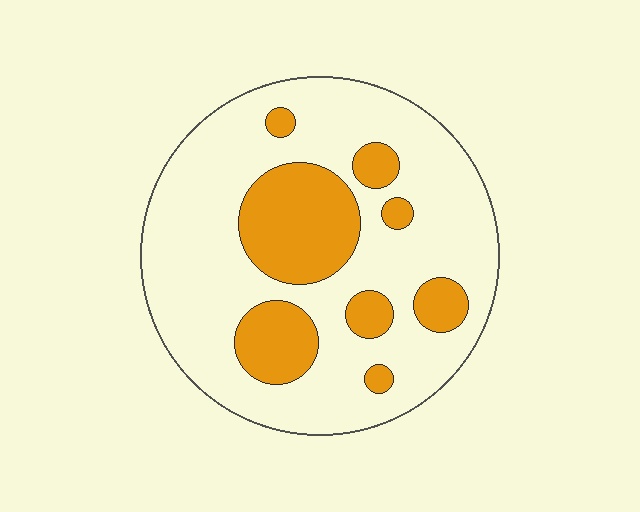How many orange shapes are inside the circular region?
8.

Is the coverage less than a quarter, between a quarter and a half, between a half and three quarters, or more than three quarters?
Between a quarter and a half.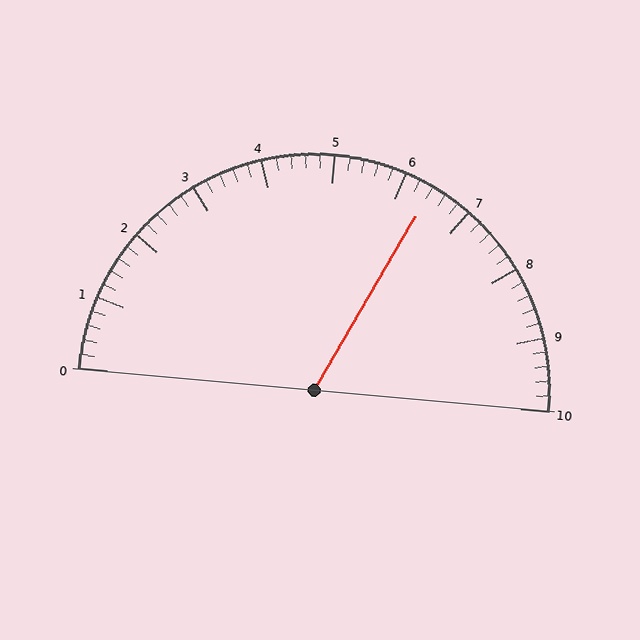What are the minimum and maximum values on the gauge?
The gauge ranges from 0 to 10.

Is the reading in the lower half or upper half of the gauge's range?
The reading is in the upper half of the range (0 to 10).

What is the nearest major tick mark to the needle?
The nearest major tick mark is 6.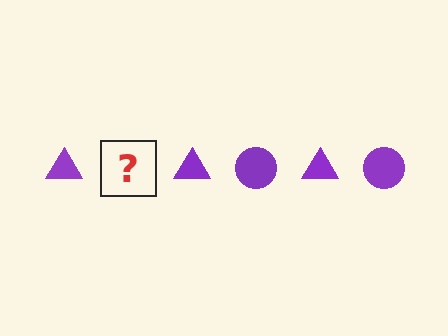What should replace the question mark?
The question mark should be replaced with a purple circle.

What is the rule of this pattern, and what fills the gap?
The rule is that the pattern cycles through triangle, circle shapes in purple. The gap should be filled with a purple circle.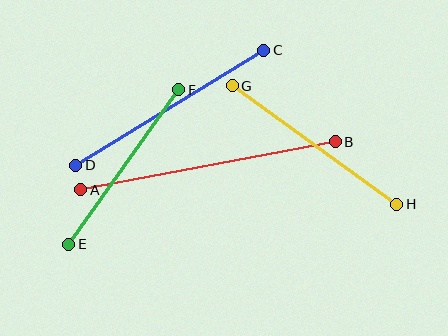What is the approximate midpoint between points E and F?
The midpoint is at approximately (124, 167) pixels.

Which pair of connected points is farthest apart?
Points A and B are farthest apart.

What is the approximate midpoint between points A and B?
The midpoint is at approximately (208, 166) pixels.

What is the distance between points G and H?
The distance is approximately 203 pixels.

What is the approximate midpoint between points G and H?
The midpoint is at approximately (314, 145) pixels.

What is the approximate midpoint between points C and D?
The midpoint is at approximately (170, 108) pixels.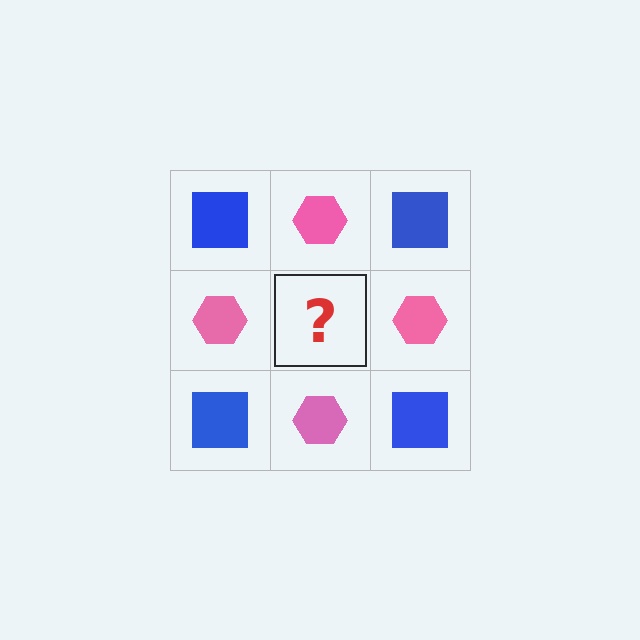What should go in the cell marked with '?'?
The missing cell should contain a blue square.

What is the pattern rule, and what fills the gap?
The rule is that it alternates blue square and pink hexagon in a checkerboard pattern. The gap should be filled with a blue square.